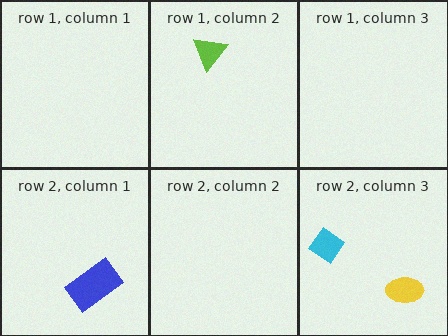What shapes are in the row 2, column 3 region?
The cyan diamond, the yellow ellipse.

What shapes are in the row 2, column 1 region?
The blue rectangle.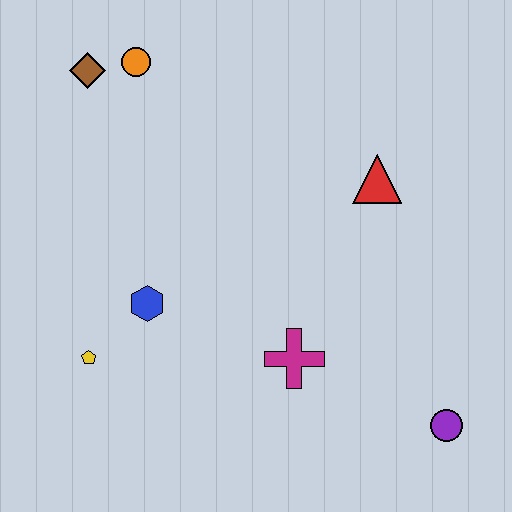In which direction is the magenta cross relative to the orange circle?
The magenta cross is below the orange circle.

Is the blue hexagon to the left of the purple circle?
Yes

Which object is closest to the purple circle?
The magenta cross is closest to the purple circle.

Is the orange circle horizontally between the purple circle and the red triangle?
No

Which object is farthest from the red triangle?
The yellow pentagon is farthest from the red triangle.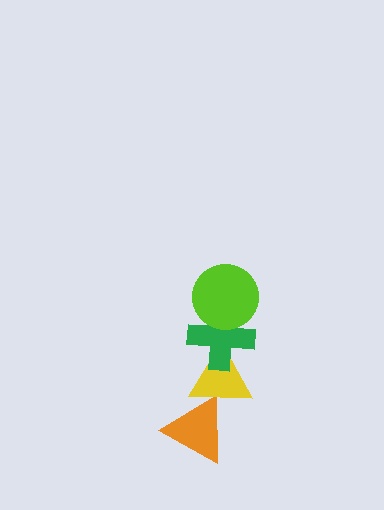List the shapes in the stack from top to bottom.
From top to bottom: the lime circle, the green cross, the yellow triangle, the orange triangle.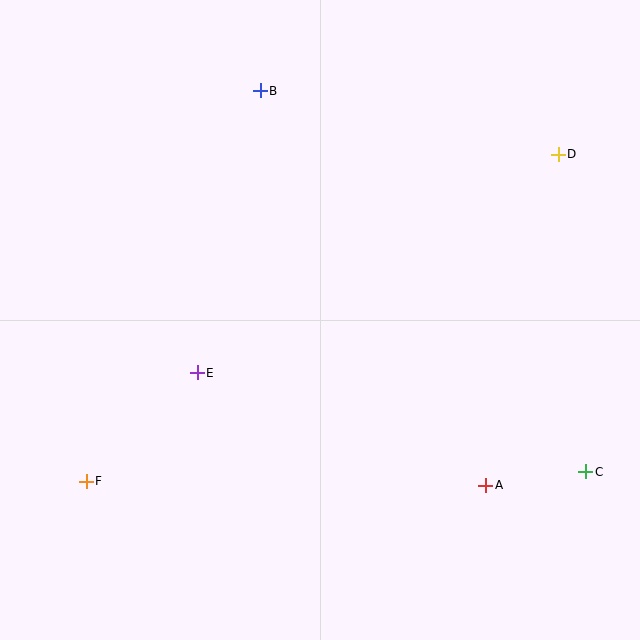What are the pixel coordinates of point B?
Point B is at (260, 91).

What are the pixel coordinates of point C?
Point C is at (586, 472).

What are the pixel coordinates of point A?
Point A is at (486, 485).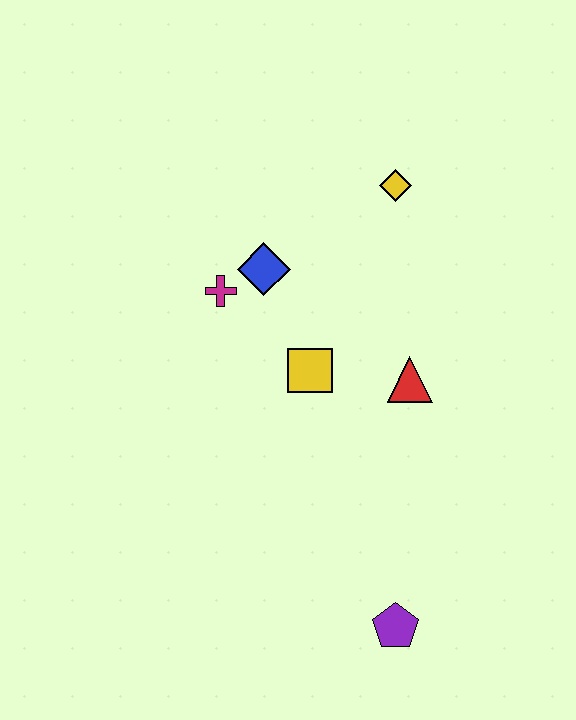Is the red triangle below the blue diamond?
Yes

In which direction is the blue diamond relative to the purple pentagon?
The blue diamond is above the purple pentagon.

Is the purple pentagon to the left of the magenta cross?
No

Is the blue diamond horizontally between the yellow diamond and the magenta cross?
Yes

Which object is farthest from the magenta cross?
The purple pentagon is farthest from the magenta cross.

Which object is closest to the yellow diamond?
The blue diamond is closest to the yellow diamond.